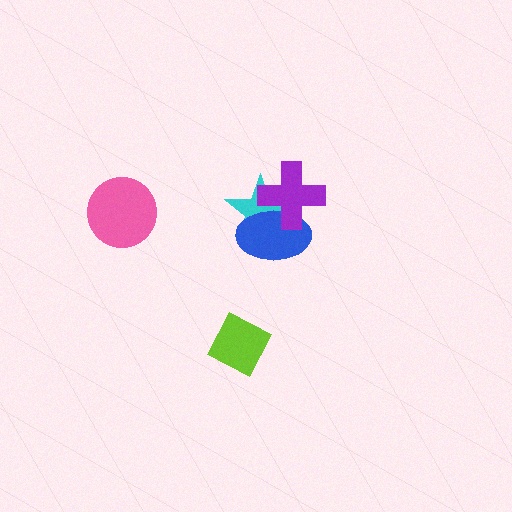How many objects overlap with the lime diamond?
0 objects overlap with the lime diamond.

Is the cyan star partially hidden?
Yes, it is partially covered by another shape.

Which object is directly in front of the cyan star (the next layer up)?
The blue ellipse is directly in front of the cyan star.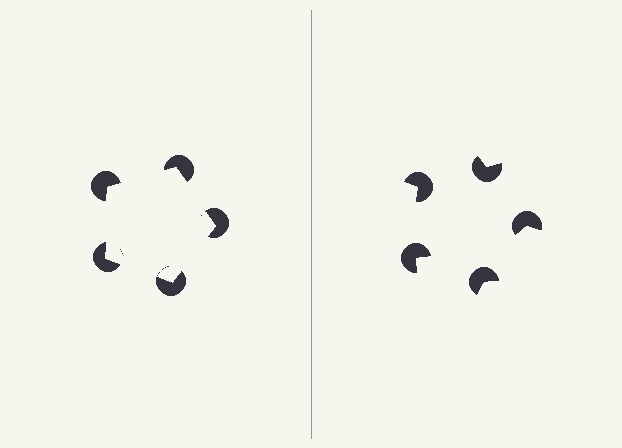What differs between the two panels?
The pac-man discs are positioned identically on both sides; only the wedge orientations differ. On the left they align to a pentagon; on the right they are misaligned.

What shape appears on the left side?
An illusory pentagon.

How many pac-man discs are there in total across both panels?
10 — 5 on each side.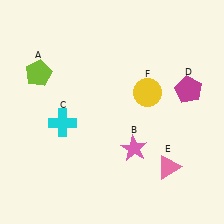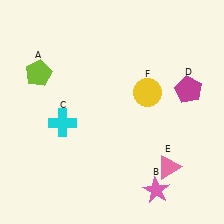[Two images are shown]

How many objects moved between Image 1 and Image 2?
1 object moved between the two images.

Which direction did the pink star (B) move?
The pink star (B) moved down.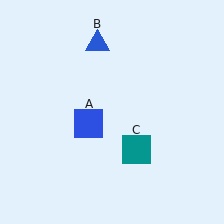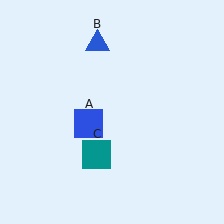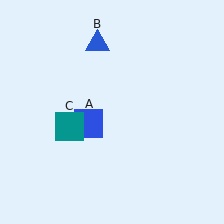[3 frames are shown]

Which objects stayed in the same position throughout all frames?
Blue square (object A) and blue triangle (object B) remained stationary.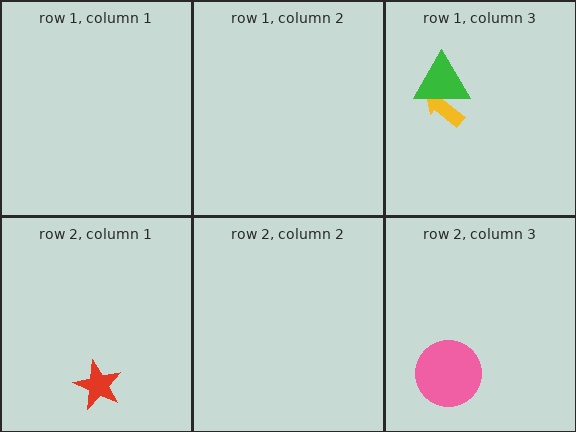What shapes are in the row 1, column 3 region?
The yellow arrow, the green triangle.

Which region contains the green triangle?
The row 1, column 3 region.